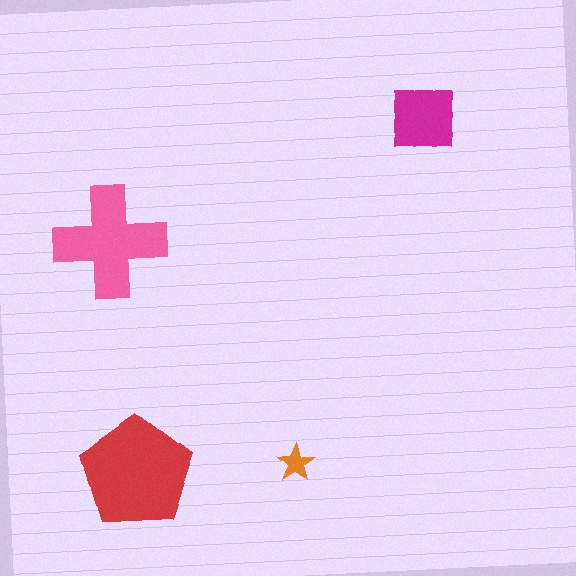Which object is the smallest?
The orange star.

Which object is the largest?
The red pentagon.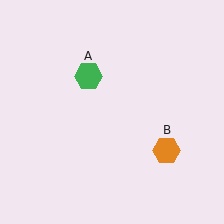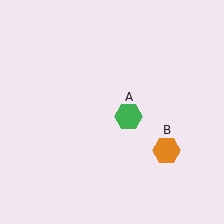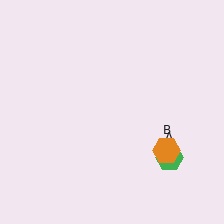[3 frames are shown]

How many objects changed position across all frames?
1 object changed position: green hexagon (object A).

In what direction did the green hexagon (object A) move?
The green hexagon (object A) moved down and to the right.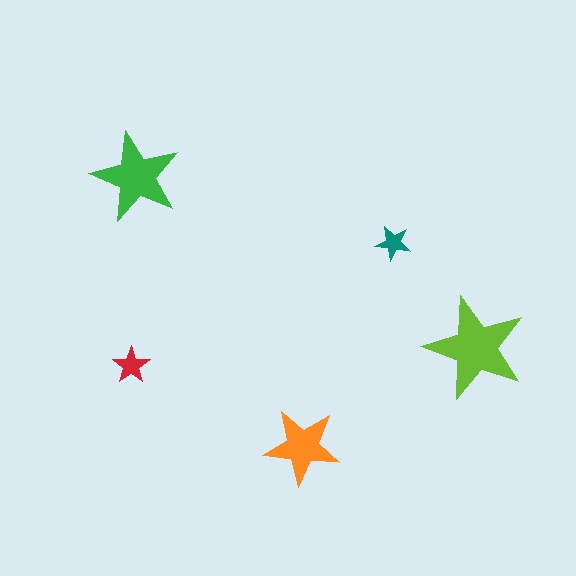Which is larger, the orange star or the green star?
The green one.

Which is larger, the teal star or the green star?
The green one.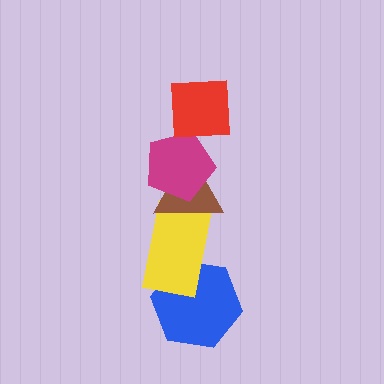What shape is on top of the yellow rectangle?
The brown triangle is on top of the yellow rectangle.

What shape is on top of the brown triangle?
The magenta pentagon is on top of the brown triangle.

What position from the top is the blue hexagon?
The blue hexagon is 5th from the top.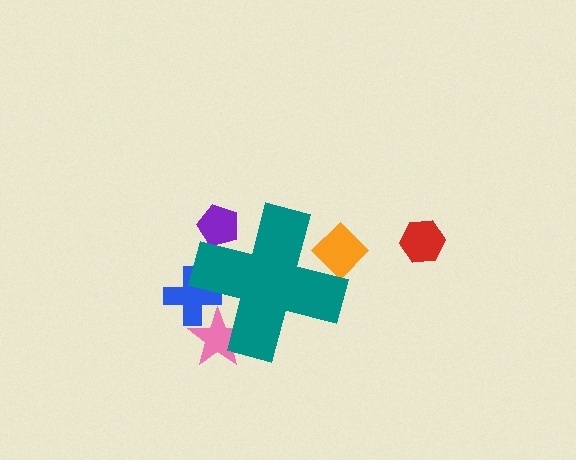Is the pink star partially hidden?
Yes, the pink star is partially hidden behind the teal cross.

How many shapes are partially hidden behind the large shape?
4 shapes are partially hidden.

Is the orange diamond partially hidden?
Yes, the orange diamond is partially hidden behind the teal cross.